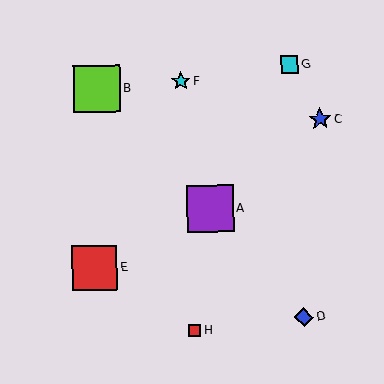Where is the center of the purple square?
The center of the purple square is at (210, 209).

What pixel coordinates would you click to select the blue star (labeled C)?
Click at (320, 119) to select the blue star C.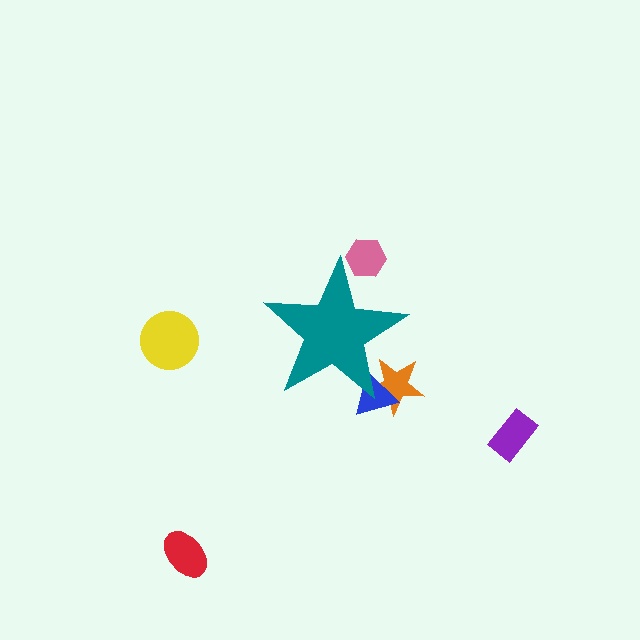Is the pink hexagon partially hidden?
Yes, the pink hexagon is partially hidden behind the teal star.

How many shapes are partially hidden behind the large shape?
3 shapes are partially hidden.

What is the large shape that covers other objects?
A teal star.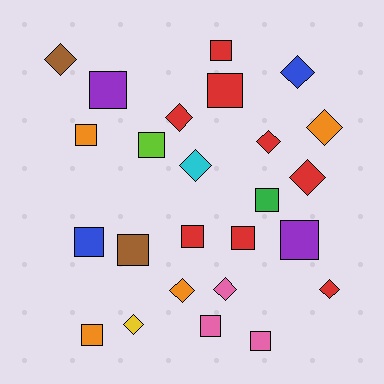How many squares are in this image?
There are 14 squares.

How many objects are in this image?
There are 25 objects.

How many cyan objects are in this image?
There is 1 cyan object.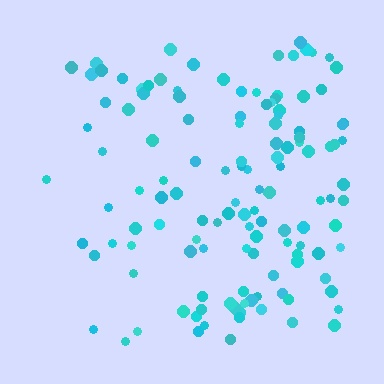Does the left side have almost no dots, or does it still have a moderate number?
Still a moderate number, just noticeably fewer than the right.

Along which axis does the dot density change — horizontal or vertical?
Horizontal.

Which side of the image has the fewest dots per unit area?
The left.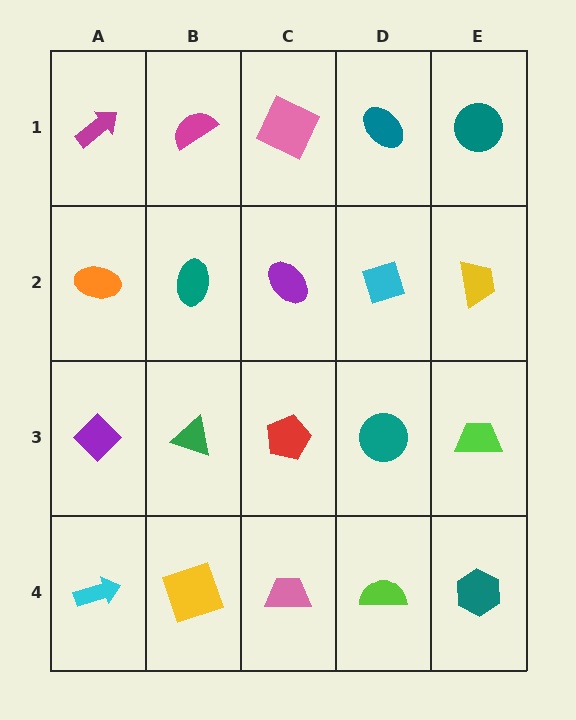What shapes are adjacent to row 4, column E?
A lime trapezoid (row 3, column E), a lime semicircle (row 4, column D).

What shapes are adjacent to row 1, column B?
A teal ellipse (row 2, column B), a magenta arrow (row 1, column A), a pink square (row 1, column C).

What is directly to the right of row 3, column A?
A green triangle.